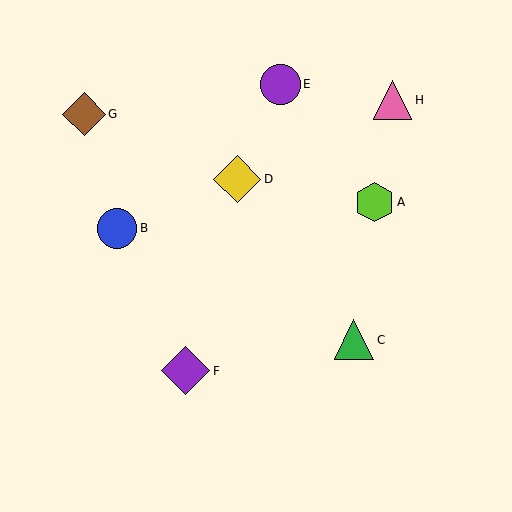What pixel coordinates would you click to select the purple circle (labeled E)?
Click at (280, 84) to select the purple circle E.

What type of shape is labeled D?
Shape D is a yellow diamond.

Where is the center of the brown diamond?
The center of the brown diamond is at (84, 114).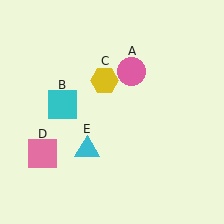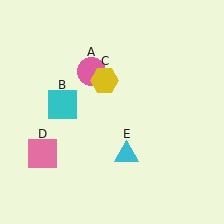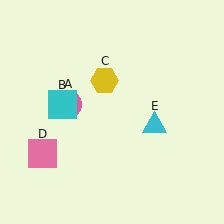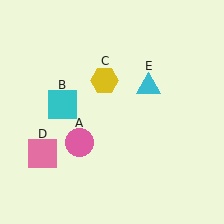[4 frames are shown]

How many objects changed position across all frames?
2 objects changed position: pink circle (object A), cyan triangle (object E).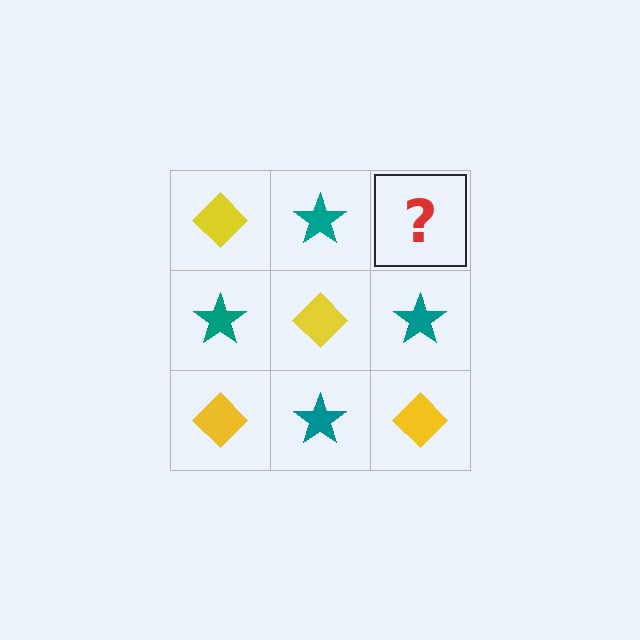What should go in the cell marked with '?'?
The missing cell should contain a yellow diamond.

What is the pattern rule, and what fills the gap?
The rule is that it alternates yellow diamond and teal star in a checkerboard pattern. The gap should be filled with a yellow diamond.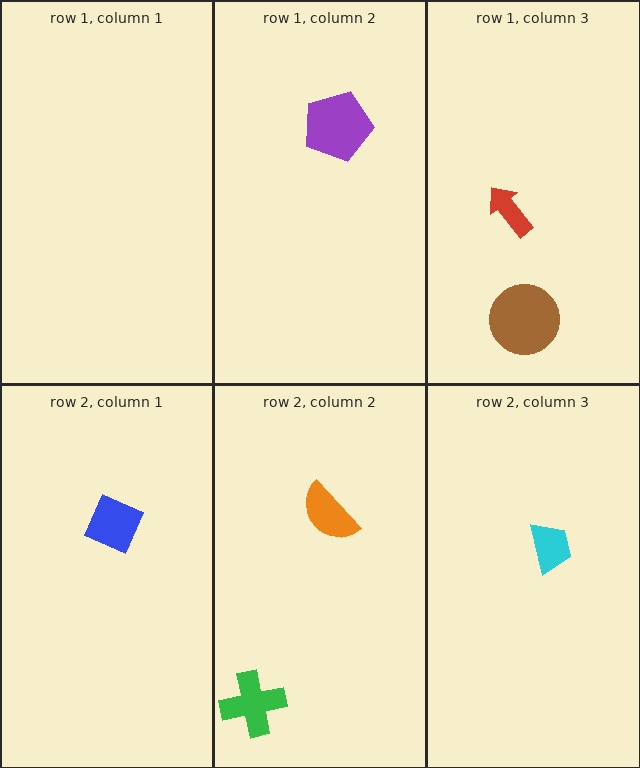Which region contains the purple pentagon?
The row 1, column 2 region.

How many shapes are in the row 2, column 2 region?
2.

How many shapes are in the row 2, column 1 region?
1.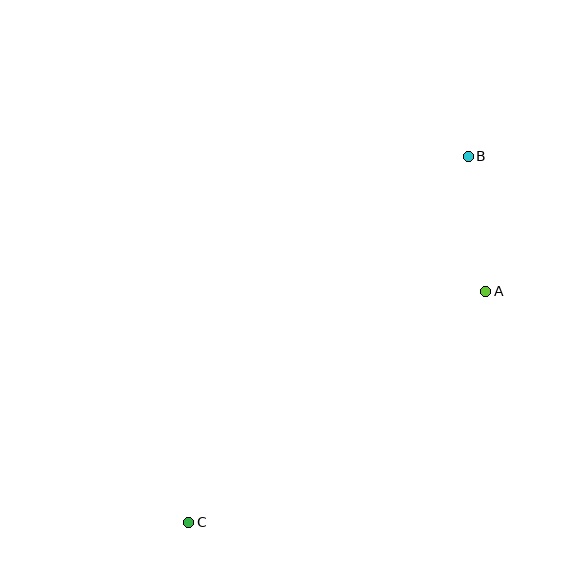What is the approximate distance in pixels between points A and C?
The distance between A and C is approximately 376 pixels.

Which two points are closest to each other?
Points A and B are closest to each other.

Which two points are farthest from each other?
Points B and C are farthest from each other.